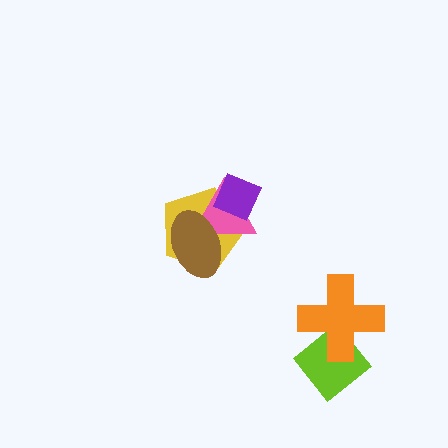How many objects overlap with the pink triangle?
3 objects overlap with the pink triangle.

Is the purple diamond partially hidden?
No, no other shape covers it.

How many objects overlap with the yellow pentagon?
3 objects overlap with the yellow pentagon.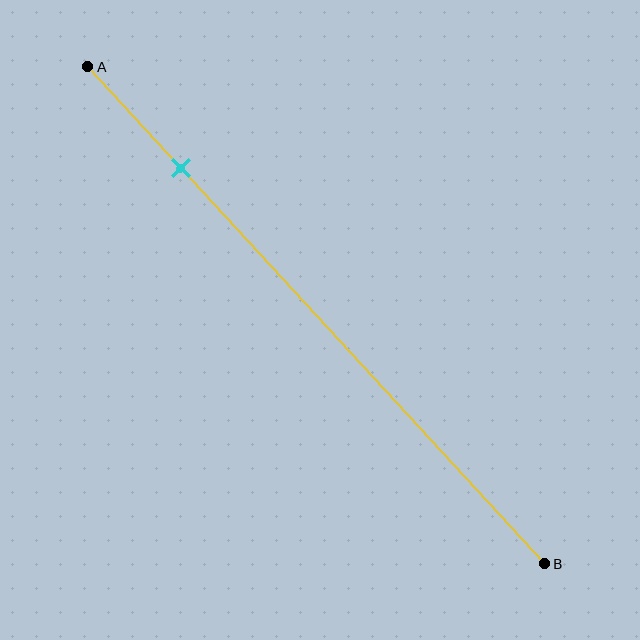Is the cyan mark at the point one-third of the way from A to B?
No, the mark is at about 20% from A, not at the 33% one-third point.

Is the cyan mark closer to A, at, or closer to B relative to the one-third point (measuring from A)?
The cyan mark is closer to point A than the one-third point of segment AB.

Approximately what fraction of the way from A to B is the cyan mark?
The cyan mark is approximately 20% of the way from A to B.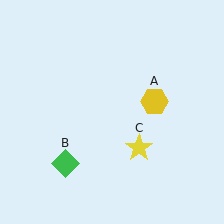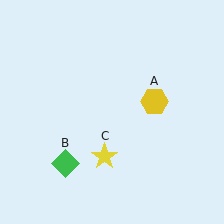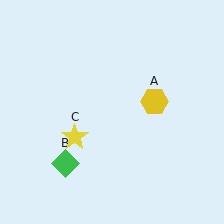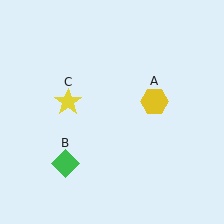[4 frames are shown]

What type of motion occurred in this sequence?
The yellow star (object C) rotated clockwise around the center of the scene.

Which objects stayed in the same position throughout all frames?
Yellow hexagon (object A) and green diamond (object B) remained stationary.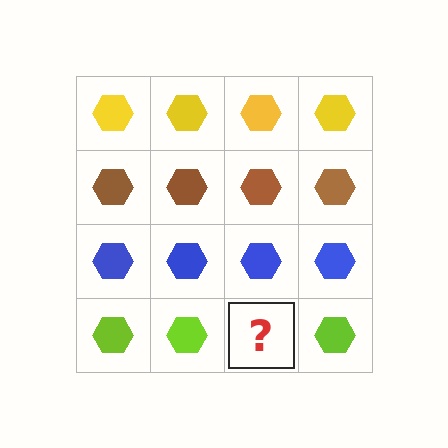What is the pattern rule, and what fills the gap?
The rule is that each row has a consistent color. The gap should be filled with a lime hexagon.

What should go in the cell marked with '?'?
The missing cell should contain a lime hexagon.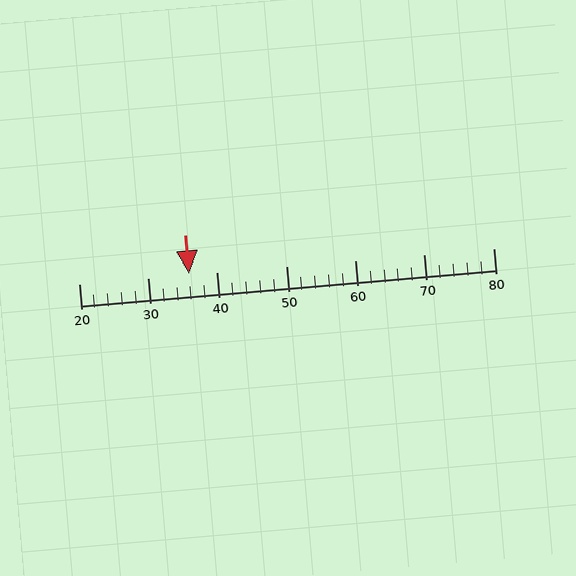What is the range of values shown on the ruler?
The ruler shows values from 20 to 80.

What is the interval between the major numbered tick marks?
The major tick marks are spaced 10 units apart.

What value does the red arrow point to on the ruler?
The red arrow points to approximately 36.